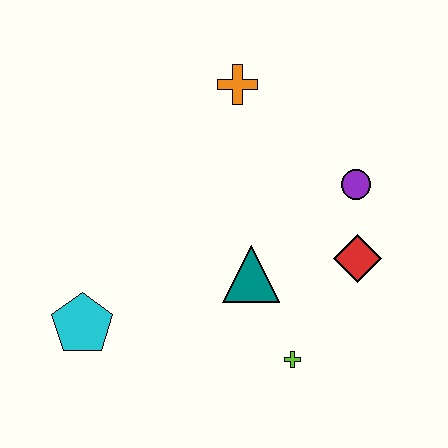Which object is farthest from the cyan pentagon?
The purple circle is farthest from the cyan pentagon.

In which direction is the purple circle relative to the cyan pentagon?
The purple circle is to the right of the cyan pentagon.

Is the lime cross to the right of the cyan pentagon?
Yes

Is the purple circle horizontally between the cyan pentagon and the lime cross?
No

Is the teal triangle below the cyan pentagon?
No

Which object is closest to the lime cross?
The teal triangle is closest to the lime cross.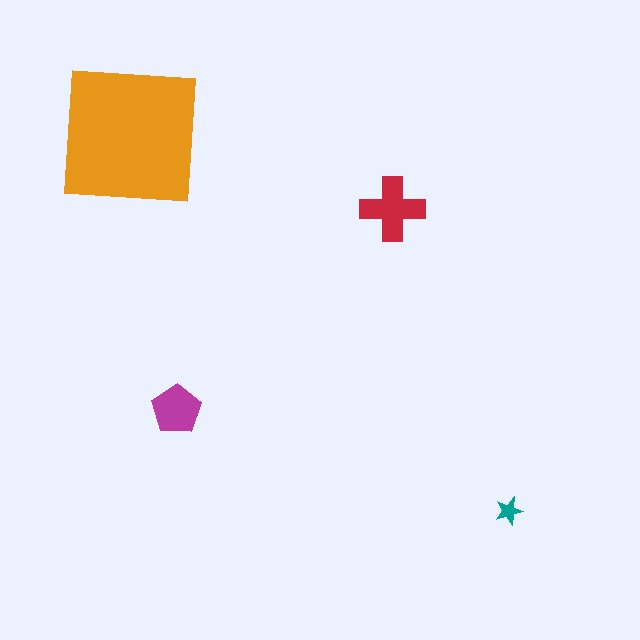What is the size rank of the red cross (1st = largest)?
2nd.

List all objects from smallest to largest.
The teal star, the magenta pentagon, the red cross, the orange square.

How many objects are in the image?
There are 4 objects in the image.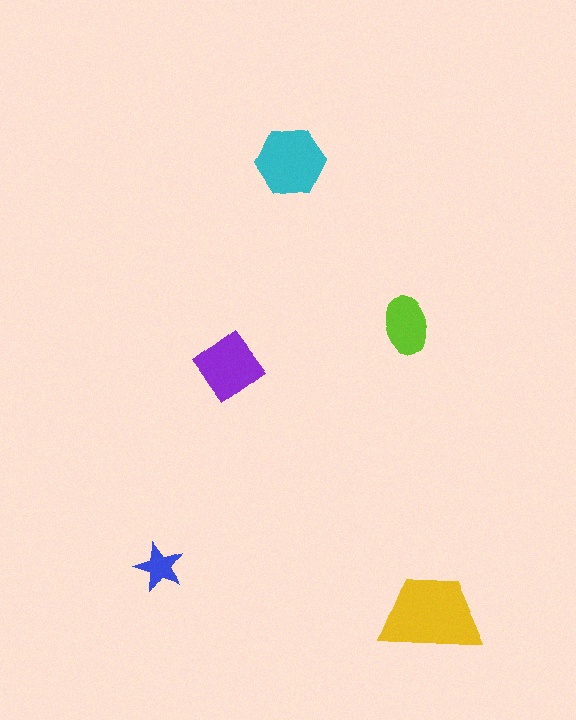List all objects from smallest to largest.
The blue star, the lime ellipse, the purple diamond, the cyan hexagon, the yellow trapezoid.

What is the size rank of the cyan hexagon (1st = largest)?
2nd.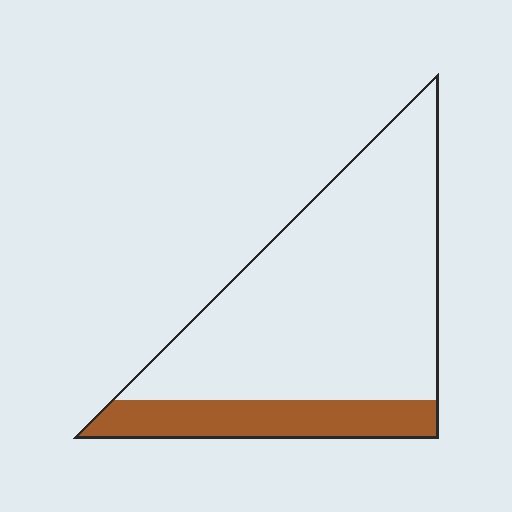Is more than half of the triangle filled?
No.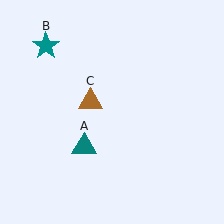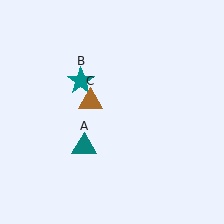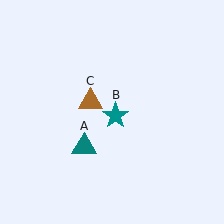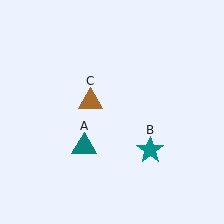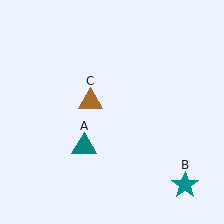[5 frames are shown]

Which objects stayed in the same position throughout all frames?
Teal triangle (object A) and brown triangle (object C) remained stationary.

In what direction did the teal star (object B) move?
The teal star (object B) moved down and to the right.